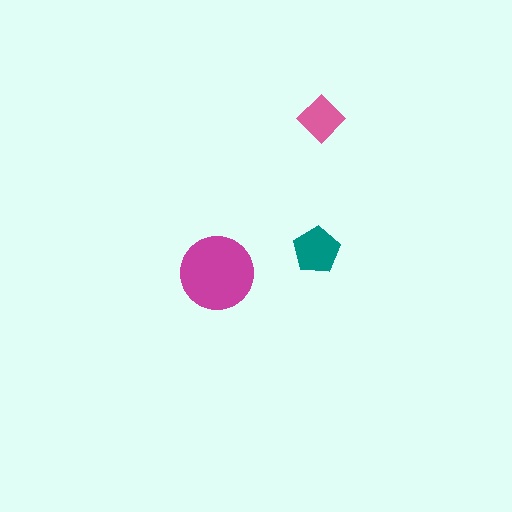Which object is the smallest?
The pink diamond.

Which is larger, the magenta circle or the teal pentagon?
The magenta circle.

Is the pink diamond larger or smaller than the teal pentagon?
Smaller.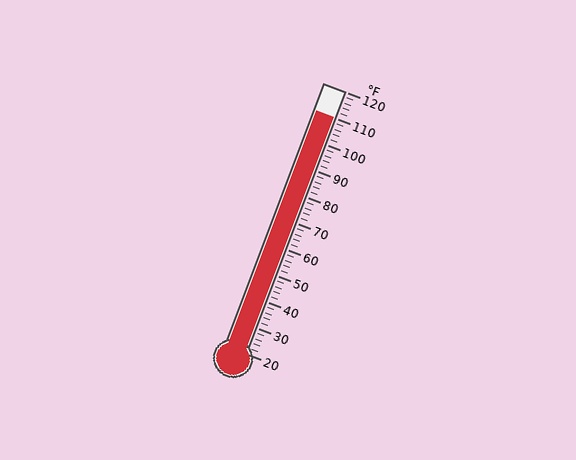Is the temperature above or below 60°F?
The temperature is above 60°F.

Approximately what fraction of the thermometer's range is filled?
The thermometer is filled to approximately 90% of its range.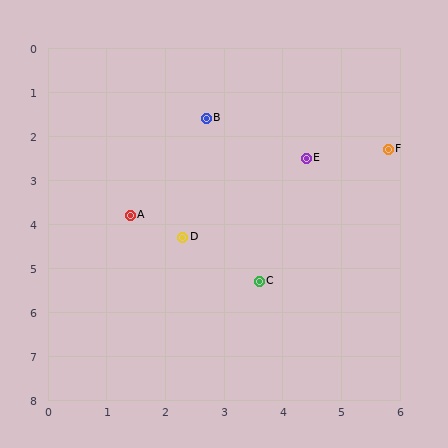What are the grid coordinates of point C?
Point C is at approximately (3.6, 5.3).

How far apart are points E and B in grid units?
Points E and B are about 1.9 grid units apart.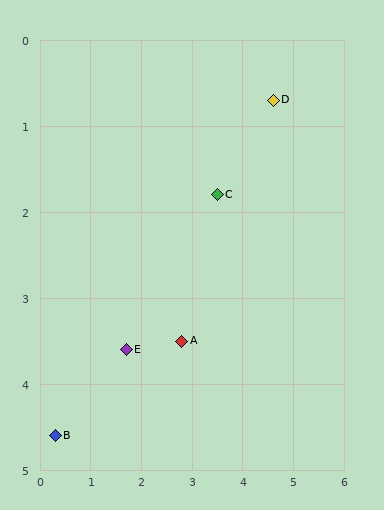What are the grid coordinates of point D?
Point D is at approximately (4.6, 0.7).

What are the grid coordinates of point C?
Point C is at approximately (3.5, 1.8).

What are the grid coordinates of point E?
Point E is at approximately (1.7, 3.6).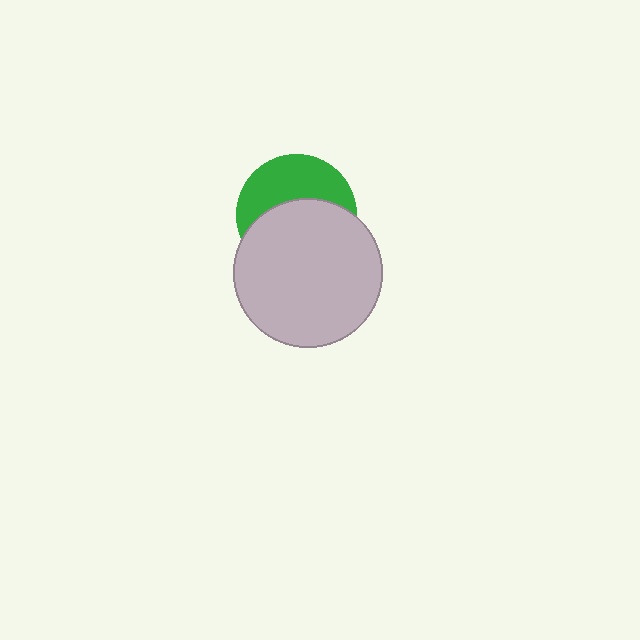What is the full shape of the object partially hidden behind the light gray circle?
The partially hidden object is a green circle.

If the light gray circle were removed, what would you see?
You would see the complete green circle.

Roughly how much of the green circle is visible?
A small part of it is visible (roughly 43%).